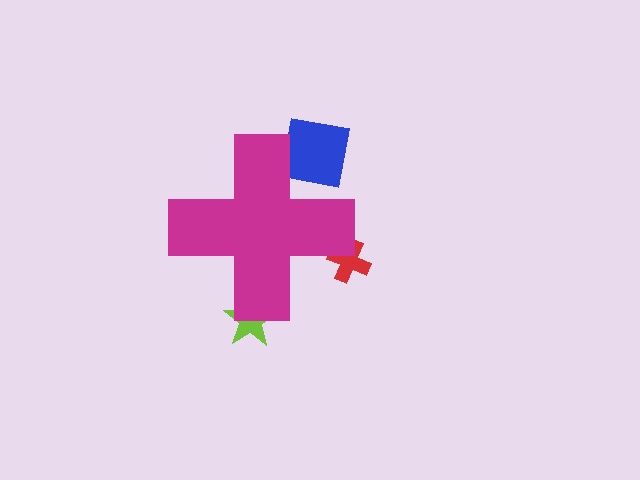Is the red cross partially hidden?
Yes, the red cross is partially hidden behind the magenta cross.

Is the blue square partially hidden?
Yes, the blue square is partially hidden behind the magenta cross.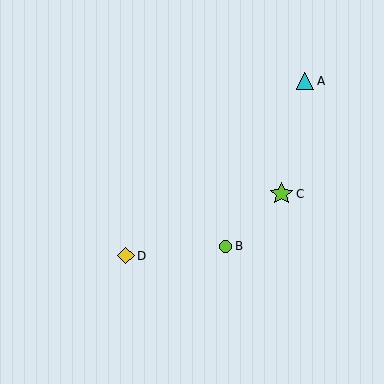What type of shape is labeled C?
Shape C is a lime star.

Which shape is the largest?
The lime star (labeled C) is the largest.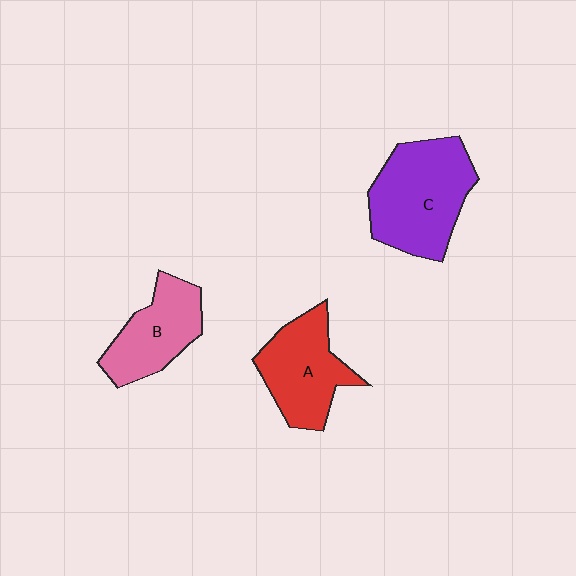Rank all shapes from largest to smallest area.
From largest to smallest: C (purple), A (red), B (pink).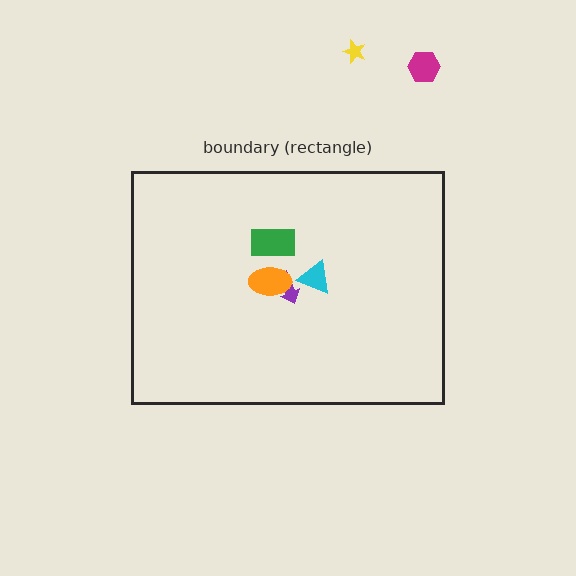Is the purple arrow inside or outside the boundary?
Inside.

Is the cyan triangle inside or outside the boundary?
Inside.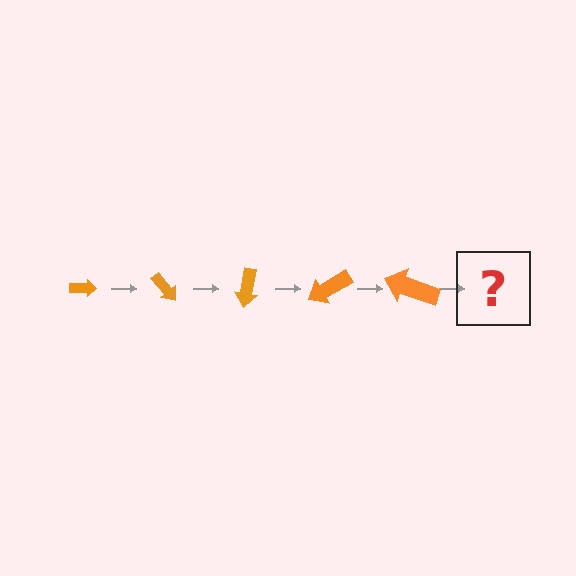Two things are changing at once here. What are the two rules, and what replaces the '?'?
The two rules are that the arrow grows larger each step and it rotates 50 degrees each step. The '?' should be an arrow, larger than the previous one and rotated 250 degrees from the start.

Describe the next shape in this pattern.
It should be an arrow, larger than the previous one and rotated 250 degrees from the start.